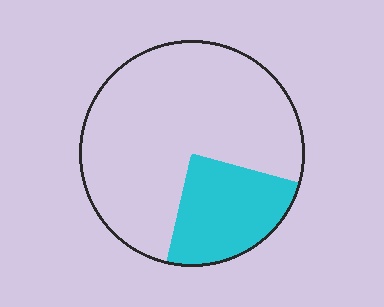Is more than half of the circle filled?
No.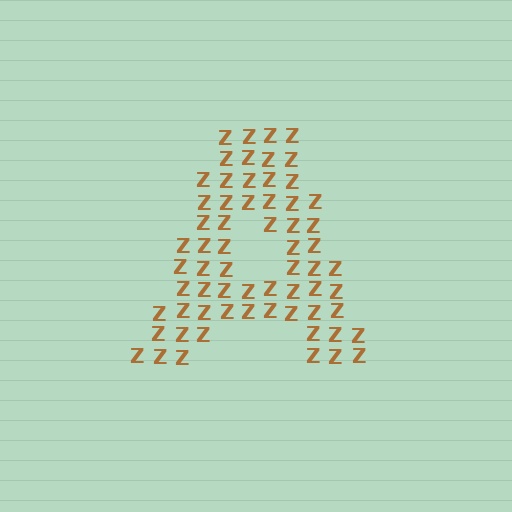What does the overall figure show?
The overall figure shows the letter A.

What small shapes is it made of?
It is made of small letter Z's.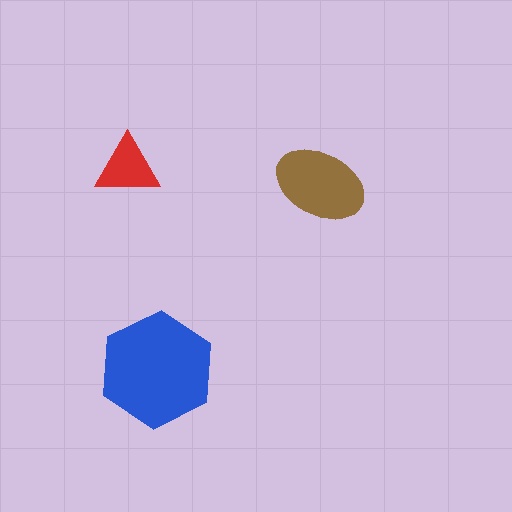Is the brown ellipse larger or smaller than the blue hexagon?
Smaller.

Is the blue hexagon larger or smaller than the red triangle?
Larger.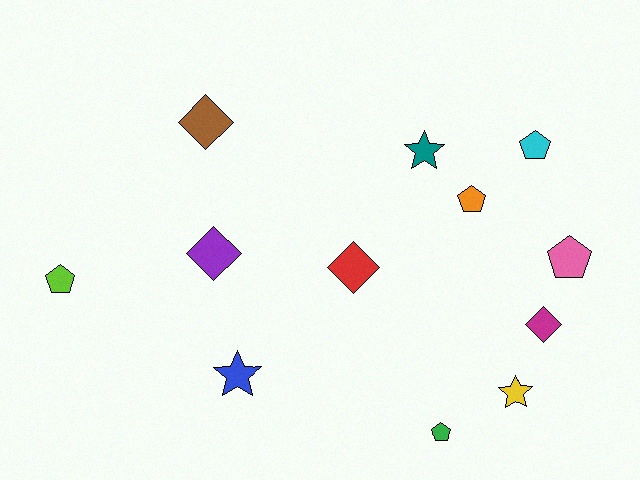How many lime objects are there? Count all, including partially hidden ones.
There is 1 lime object.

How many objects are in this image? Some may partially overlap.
There are 12 objects.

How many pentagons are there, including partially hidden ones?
There are 5 pentagons.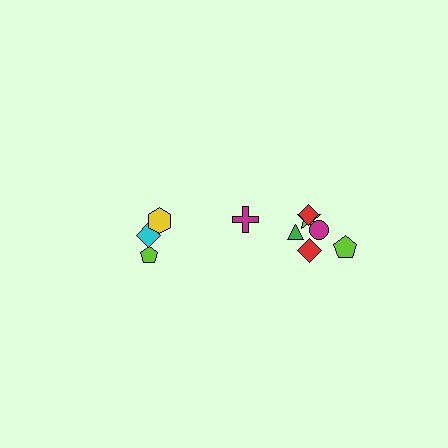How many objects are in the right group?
There are 7 objects.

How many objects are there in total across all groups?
There are 10 objects.